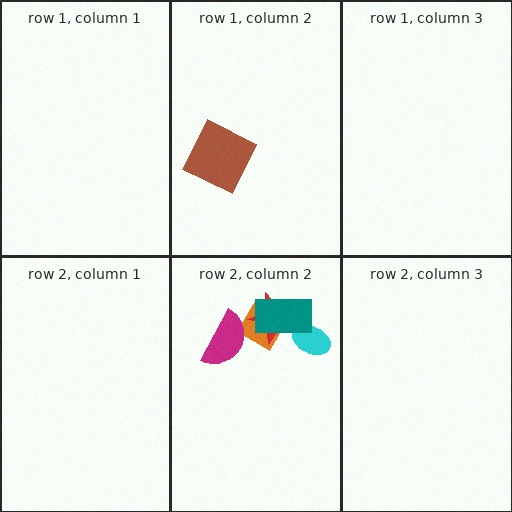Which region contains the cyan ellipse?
The row 2, column 2 region.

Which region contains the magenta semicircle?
The row 2, column 2 region.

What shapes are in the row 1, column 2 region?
The brown square.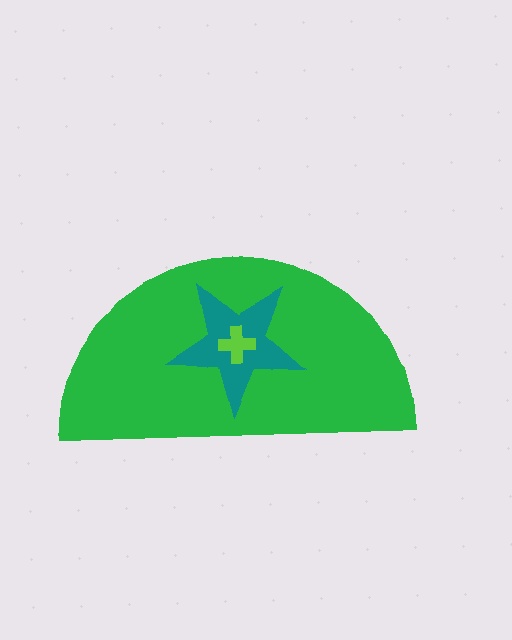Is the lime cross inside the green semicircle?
Yes.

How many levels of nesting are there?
3.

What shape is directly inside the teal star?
The lime cross.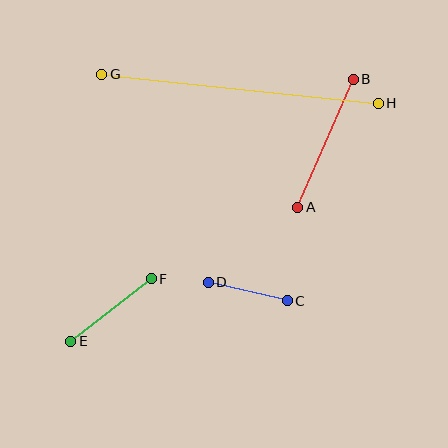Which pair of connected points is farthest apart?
Points G and H are farthest apart.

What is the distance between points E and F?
The distance is approximately 102 pixels.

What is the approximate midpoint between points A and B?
The midpoint is at approximately (326, 143) pixels.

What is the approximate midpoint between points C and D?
The midpoint is at approximately (248, 292) pixels.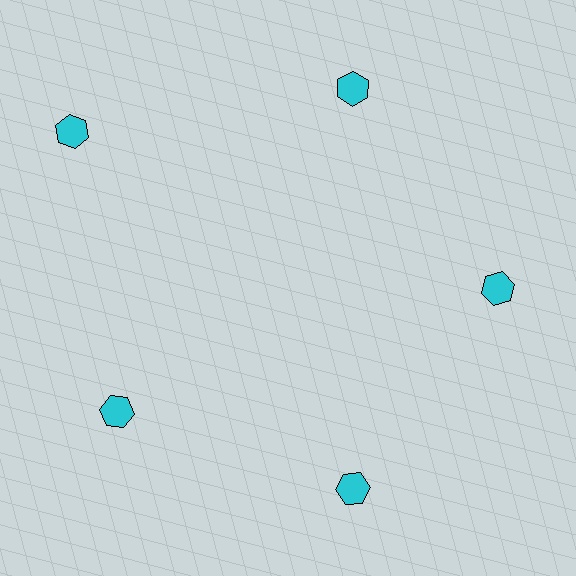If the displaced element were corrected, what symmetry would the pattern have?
It would have 5-fold rotational symmetry — the pattern would map onto itself every 72 degrees.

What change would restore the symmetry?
The symmetry would be restored by moving it inward, back onto the ring so that all 5 hexagons sit at equal angles and equal distance from the center.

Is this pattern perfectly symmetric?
No. The 5 cyan hexagons are arranged in a ring, but one element near the 10 o'clock position is pushed outward from the center, breaking the 5-fold rotational symmetry.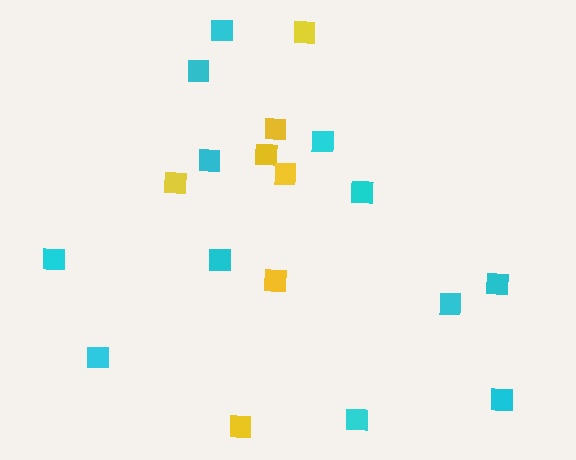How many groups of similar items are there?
There are 2 groups: one group of cyan squares (12) and one group of yellow squares (7).